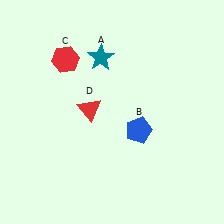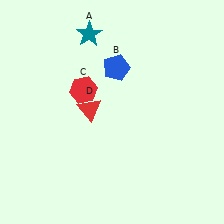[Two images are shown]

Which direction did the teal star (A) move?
The teal star (A) moved up.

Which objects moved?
The objects that moved are: the teal star (A), the blue pentagon (B), the red hexagon (C).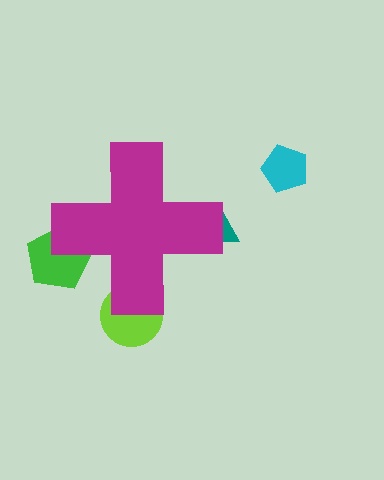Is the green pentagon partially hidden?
Yes, the green pentagon is partially hidden behind the magenta cross.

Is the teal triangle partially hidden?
Yes, the teal triangle is partially hidden behind the magenta cross.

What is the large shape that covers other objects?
A magenta cross.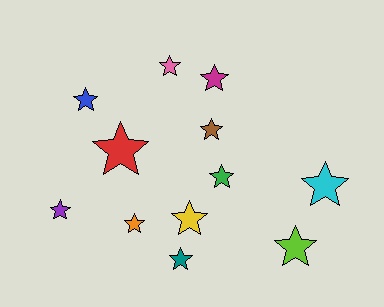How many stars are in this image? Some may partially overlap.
There are 12 stars.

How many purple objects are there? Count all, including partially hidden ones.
There is 1 purple object.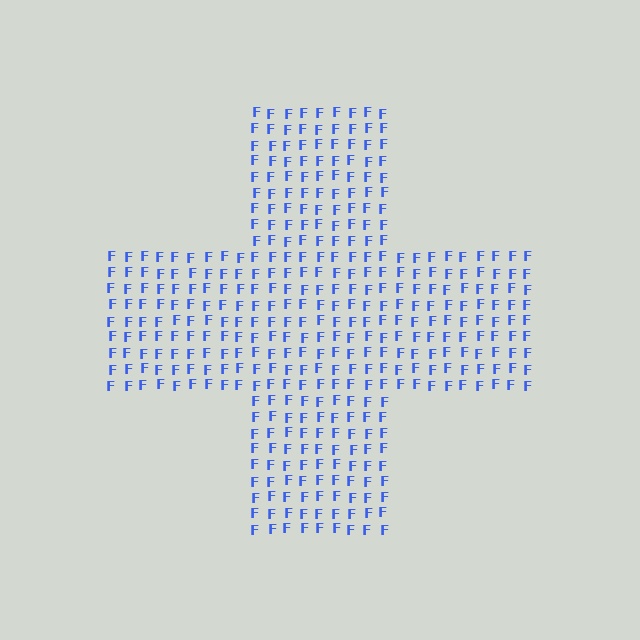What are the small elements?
The small elements are letter F's.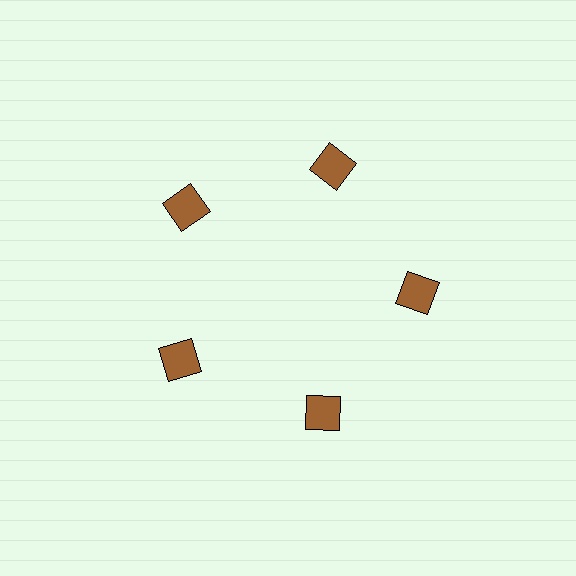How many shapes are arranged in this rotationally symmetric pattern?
There are 5 shapes, arranged in 5 groups of 1.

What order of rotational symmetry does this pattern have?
This pattern has 5-fold rotational symmetry.